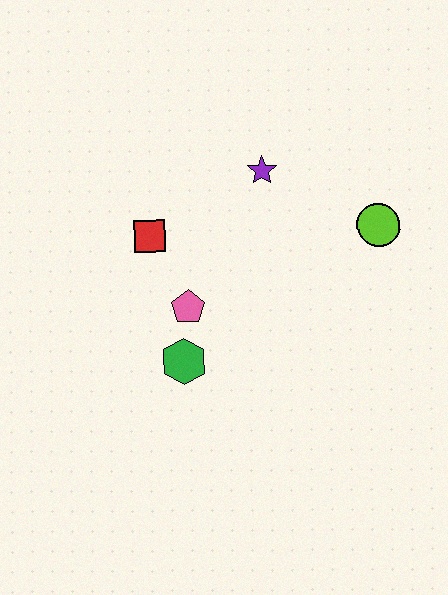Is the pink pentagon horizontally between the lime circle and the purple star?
No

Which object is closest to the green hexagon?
The pink pentagon is closest to the green hexagon.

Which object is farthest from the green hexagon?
The lime circle is farthest from the green hexagon.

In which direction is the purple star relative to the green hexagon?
The purple star is above the green hexagon.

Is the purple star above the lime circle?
Yes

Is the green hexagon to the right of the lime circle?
No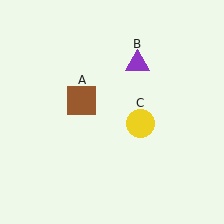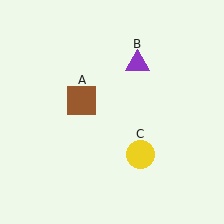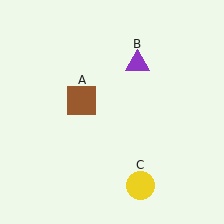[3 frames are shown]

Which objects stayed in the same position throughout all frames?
Brown square (object A) and purple triangle (object B) remained stationary.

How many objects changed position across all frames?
1 object changed position: yellow circle (object C).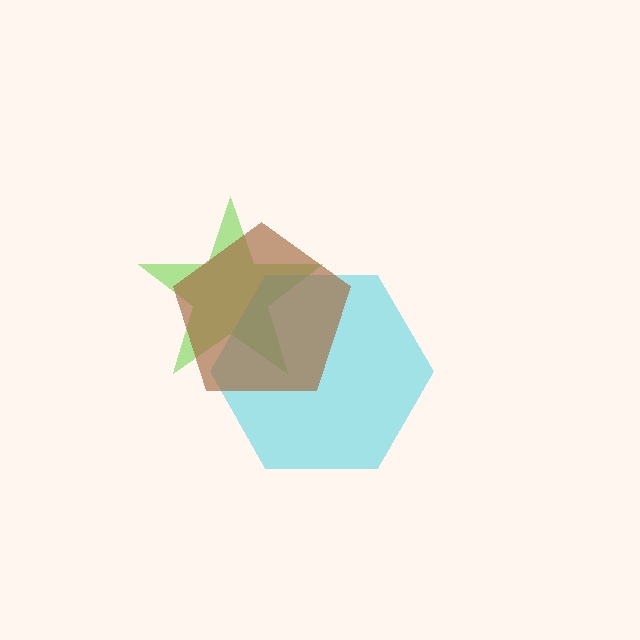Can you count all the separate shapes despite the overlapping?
Yes, there are 3 separate shapes.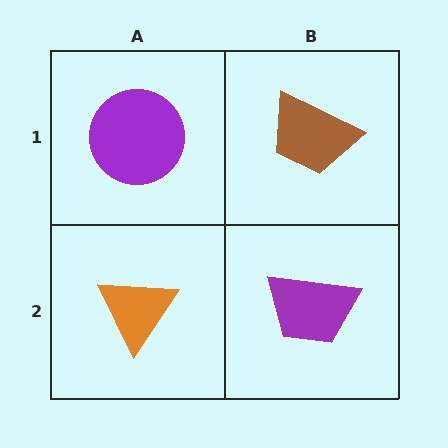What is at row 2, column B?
A purple trapezoid.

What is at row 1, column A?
A purple circle.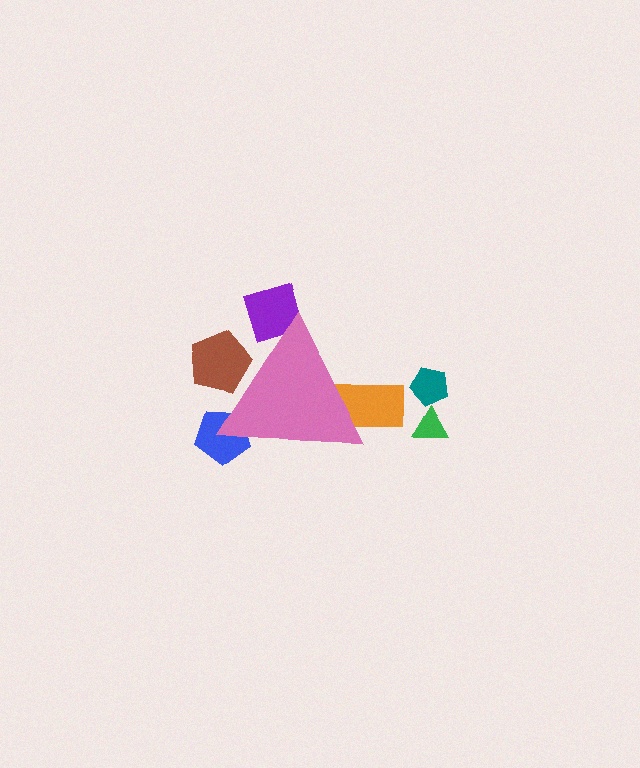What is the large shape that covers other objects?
A pink triangle.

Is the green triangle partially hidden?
No, the green triangle is fully visible.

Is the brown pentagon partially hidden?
Yes, the brown pentagon is partially hidden behind the pink triangle.